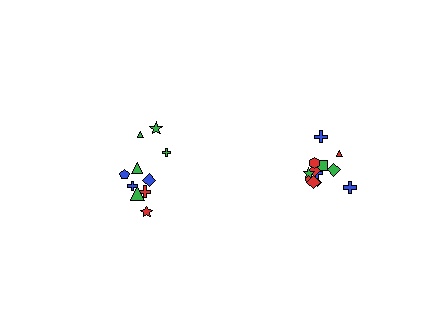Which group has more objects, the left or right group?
The right group.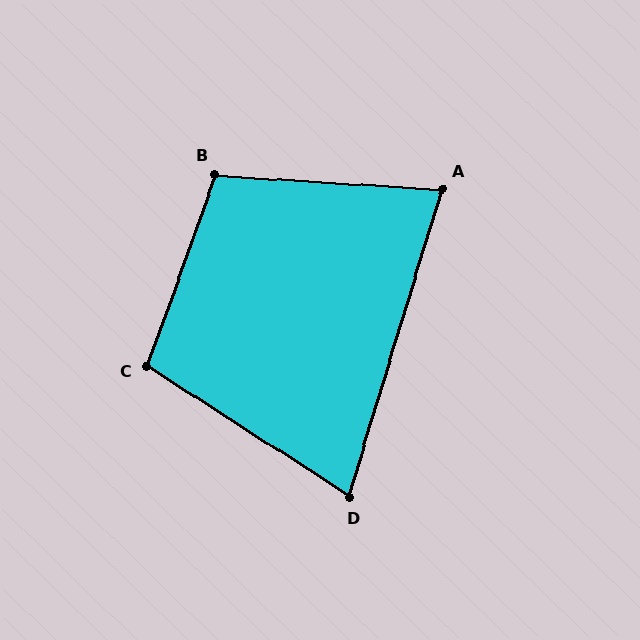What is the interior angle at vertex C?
Approximately 103 degrees (obtuse).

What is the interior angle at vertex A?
Approximately 77 degrees (acute).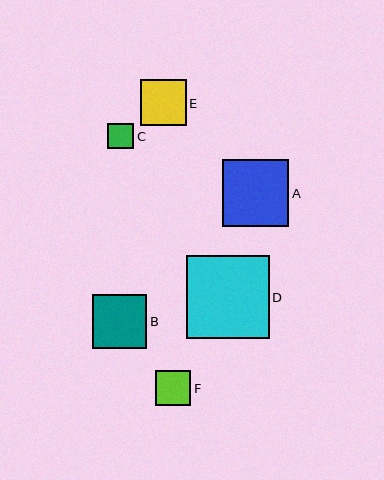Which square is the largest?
Square D is the largest with a size of approximately 82 pixels.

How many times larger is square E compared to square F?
Square E is approximately 1.3 times the size of square F.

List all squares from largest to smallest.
From largest to smallest: D, A, B, E, F, C.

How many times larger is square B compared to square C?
Square B is approximately 2.1 times the size of square C.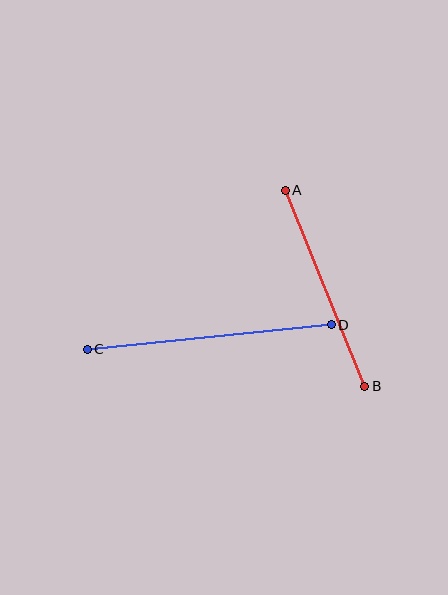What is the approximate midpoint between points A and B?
The midpoint is at approximately (325, 288) pixels.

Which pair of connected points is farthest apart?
Points C and D are farthest apart.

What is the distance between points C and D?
The distance is approximately 245 pixels.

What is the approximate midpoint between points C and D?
The midpoint is at approximately (209, 337) pixels.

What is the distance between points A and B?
The distance is approximately 212 pixels.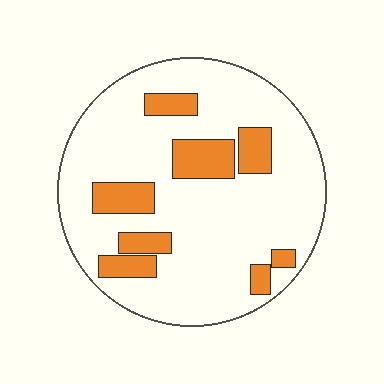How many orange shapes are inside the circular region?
8.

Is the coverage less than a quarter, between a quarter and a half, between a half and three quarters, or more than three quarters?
Less than a quarter.